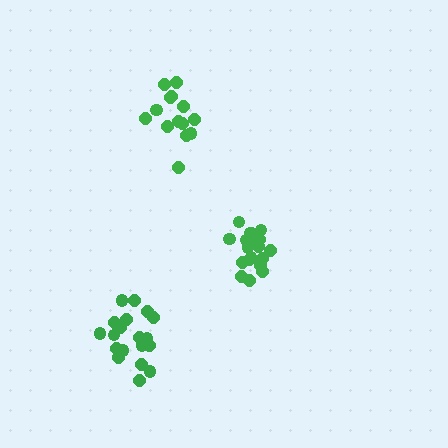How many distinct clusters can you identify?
There are 3 distinct clusters.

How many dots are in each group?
Group 1: 19 dots, Group 2: 14 dots, Group 3: 19 dots (52 total).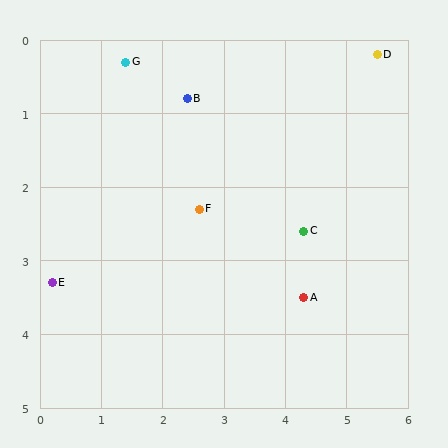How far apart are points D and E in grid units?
Points D and E are about 6.1 grid units apart.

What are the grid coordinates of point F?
Point F is at approximately (2.6, 2.3).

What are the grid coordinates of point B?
Point B is at approximately (2.4, 0.8).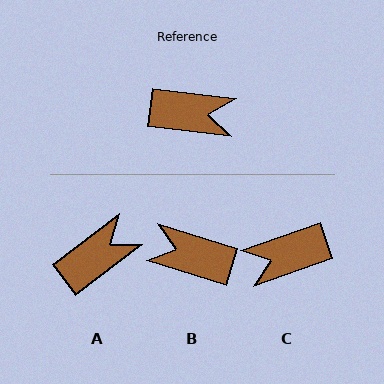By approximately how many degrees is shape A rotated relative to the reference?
Approximately 44 degrees counter-clockwise.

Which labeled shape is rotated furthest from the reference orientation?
B, about 169 degrees away.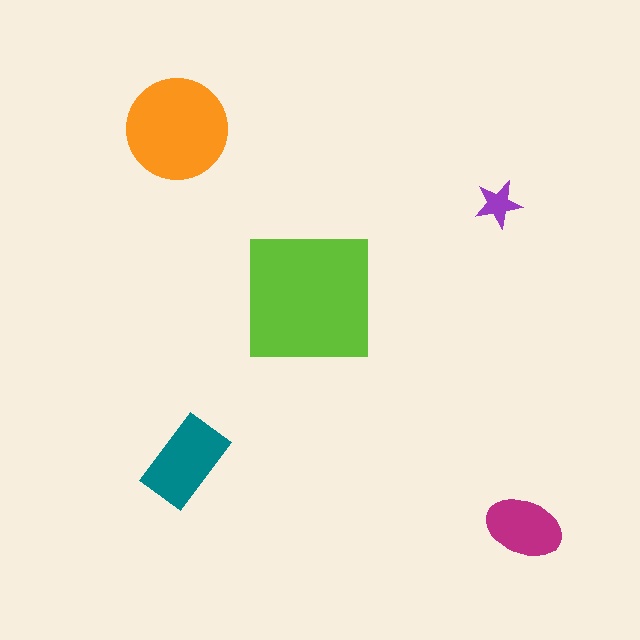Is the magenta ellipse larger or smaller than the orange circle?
Smaller.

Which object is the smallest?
The purple star.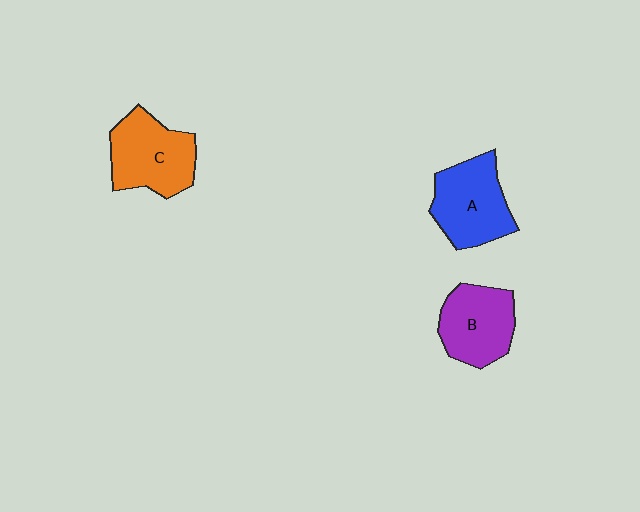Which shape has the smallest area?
Shape B (purple).